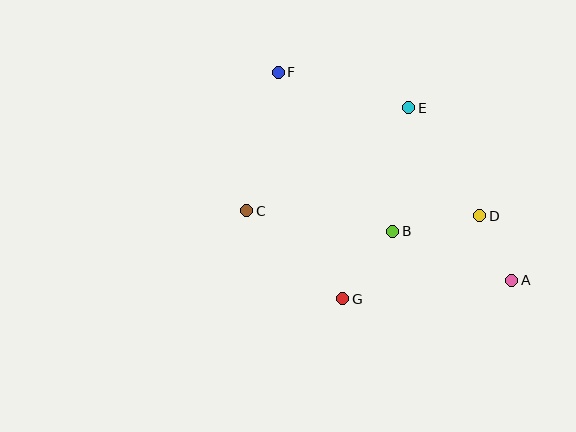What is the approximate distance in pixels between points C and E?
The distance between C and E is approximately 192 pixels.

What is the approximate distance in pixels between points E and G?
The distance between E and G is approximately 202 pixels.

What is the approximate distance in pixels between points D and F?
The distance between D and F is approximately 248 pixels.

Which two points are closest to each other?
Points A and D are closest to each other.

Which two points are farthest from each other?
Points A and F are farthest from each other.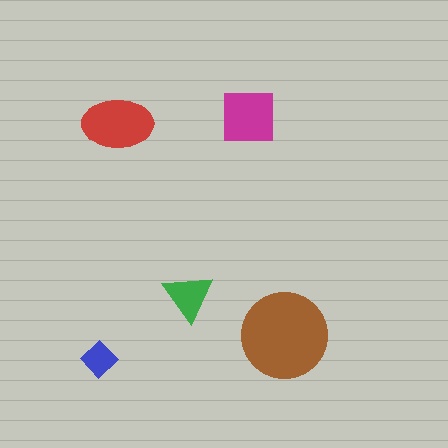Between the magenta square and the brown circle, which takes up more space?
The brown circle.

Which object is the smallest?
The blue diamond.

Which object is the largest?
The brown circle.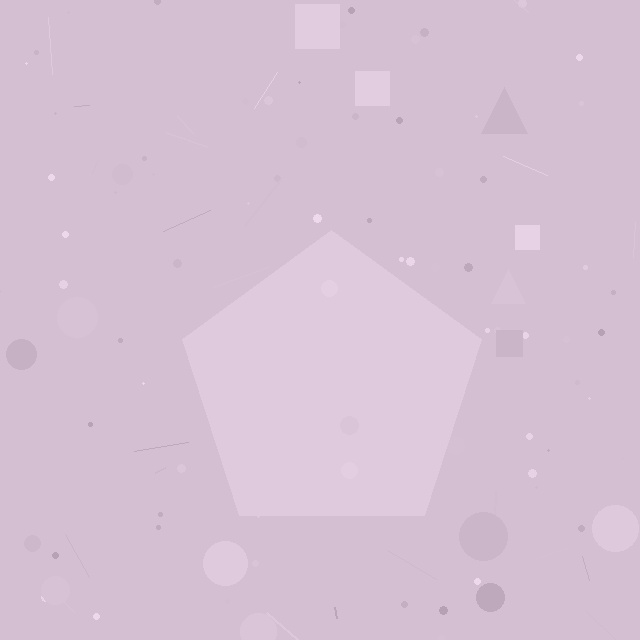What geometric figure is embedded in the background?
A pentagon is embedded in the background.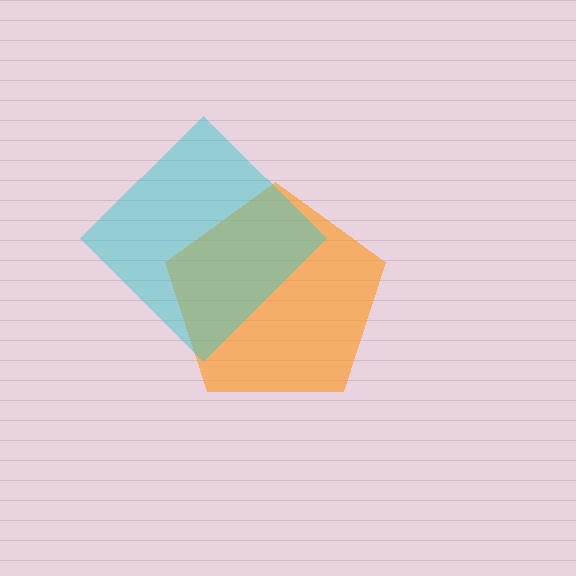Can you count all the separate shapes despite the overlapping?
Yes, there are 2 separate shapes.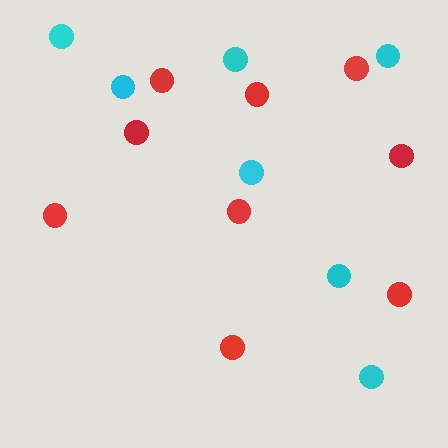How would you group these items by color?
There are 2 groups: one group of red circles (9) and one group of cyan circles (7).